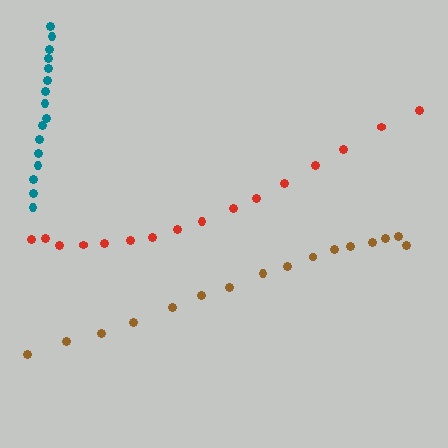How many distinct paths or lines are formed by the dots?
There are 3 distinct paths.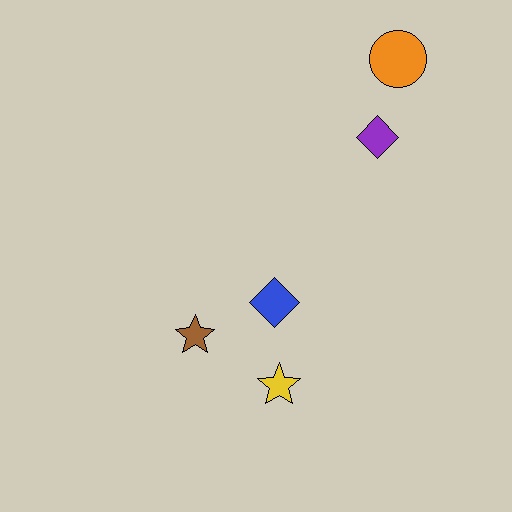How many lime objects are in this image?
There are no lime objects.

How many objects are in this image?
There are 5 objects.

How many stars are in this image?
There are 2 stars.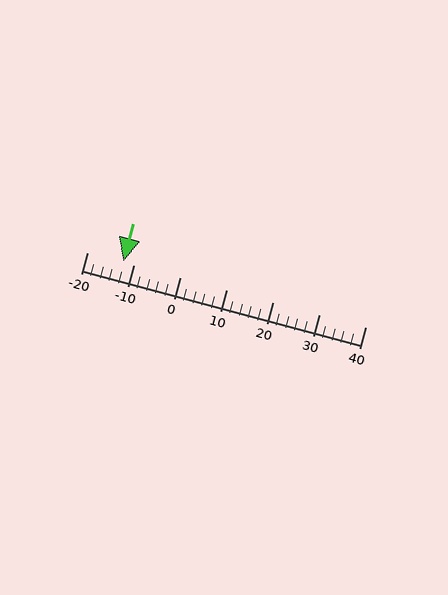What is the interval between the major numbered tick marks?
The major tick marks are spaced 10 units apart.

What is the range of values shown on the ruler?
The ruler shows values from -20 to 40.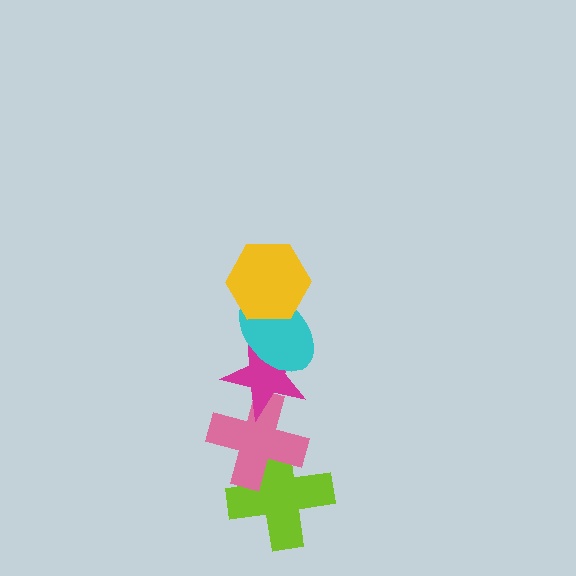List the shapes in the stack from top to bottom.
From top to bottom: the yellow hexagon, the cyan ellipse, the magenta star, the pink cross, the lime cross.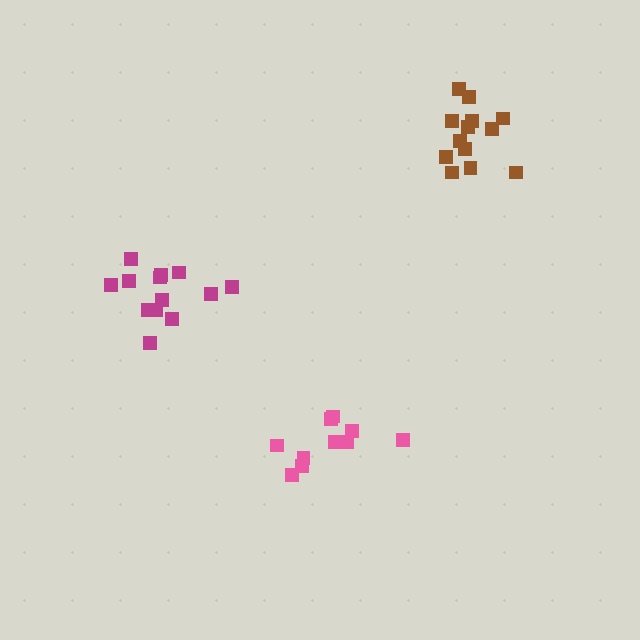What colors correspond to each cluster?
The clusters are colored: pink, brown, magenta.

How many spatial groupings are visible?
There are 3 spatial groupings.